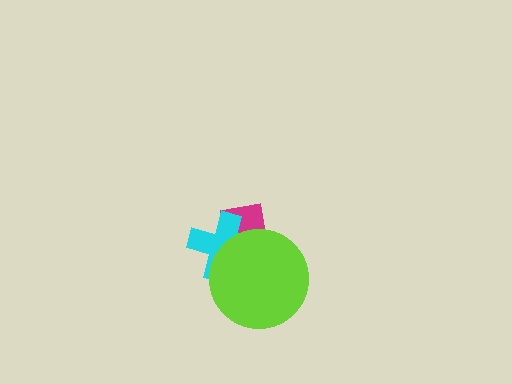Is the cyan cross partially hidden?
Yes, it is partially covered by another shape.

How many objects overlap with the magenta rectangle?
2 objects overlap with the magenta rectangle.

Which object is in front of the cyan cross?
The lime circle is in front of the cyan cross.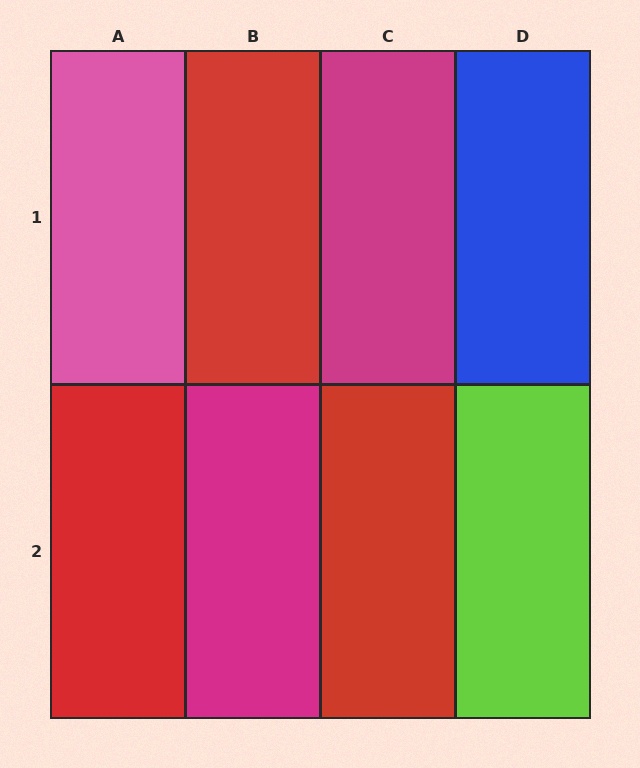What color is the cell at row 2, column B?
Magenta.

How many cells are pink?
1 cell is pink.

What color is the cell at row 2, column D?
Lime.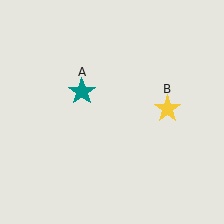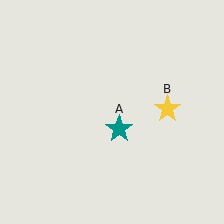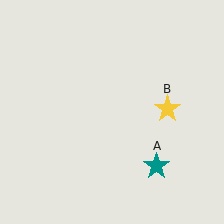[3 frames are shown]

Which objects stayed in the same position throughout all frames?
Yellow star (object B) remained stationary.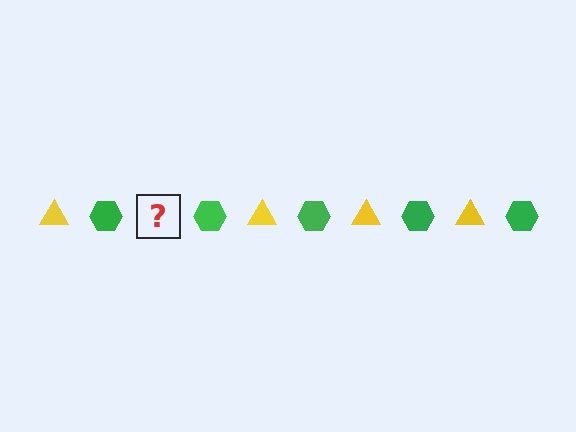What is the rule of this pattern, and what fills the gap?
The rule is that the pattern alternates between yellow triangle and green hexagon. The gap should be filled with a yellow triangle.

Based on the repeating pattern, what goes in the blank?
The blank should be a yellow triangle.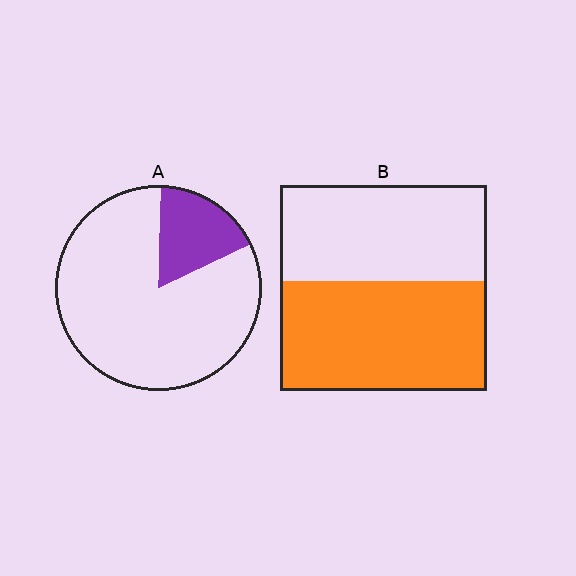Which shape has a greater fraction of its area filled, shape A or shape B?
Shape B.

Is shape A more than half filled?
No.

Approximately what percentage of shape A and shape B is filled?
A is approximately 20% and B is approximately 55%.